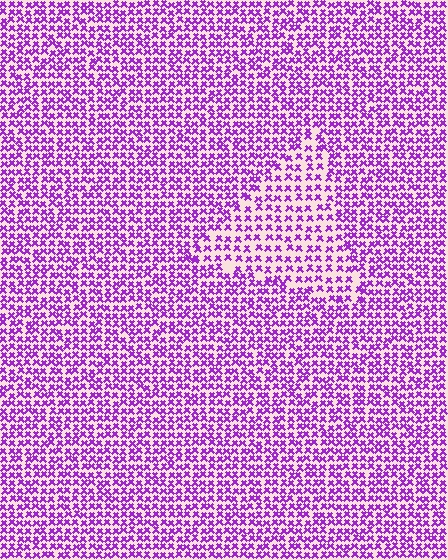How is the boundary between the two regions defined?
The boundary is defined by a change in element density (approximately 1.6x ratio). All elements are the same color, size, and shape.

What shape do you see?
I see a triangle.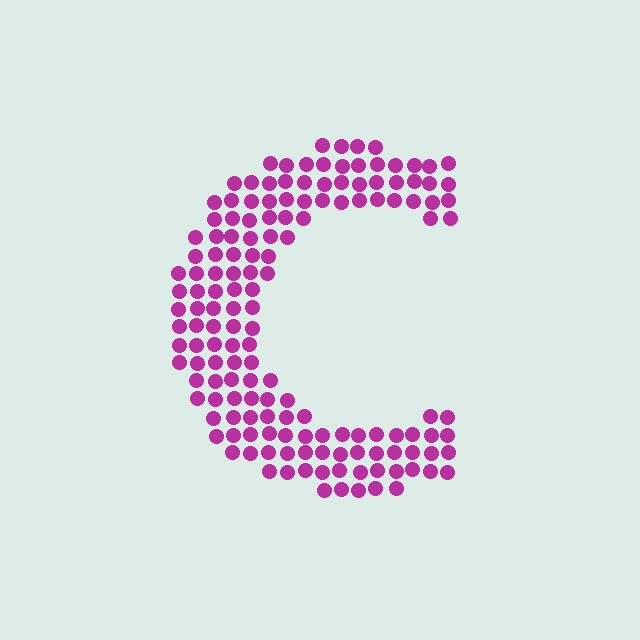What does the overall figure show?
The overall figure shows the letter C.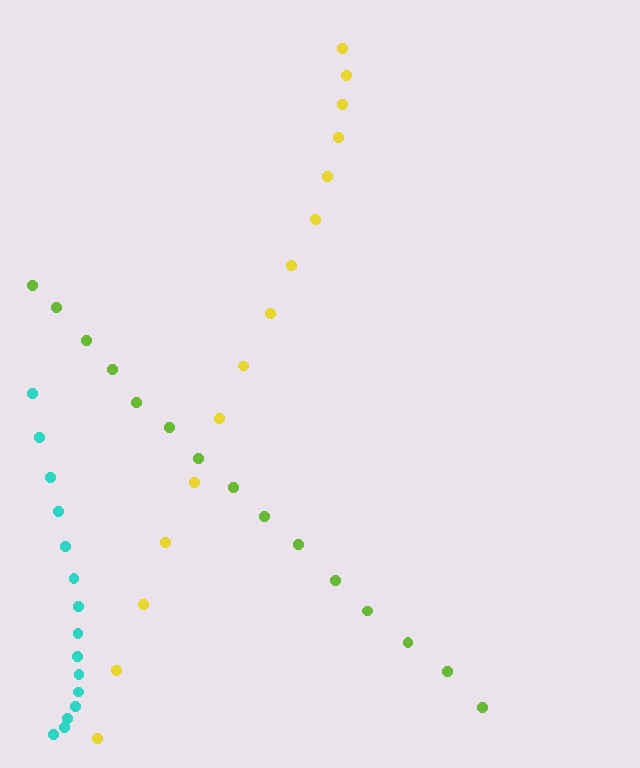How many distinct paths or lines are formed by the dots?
There are 3 distinct paths.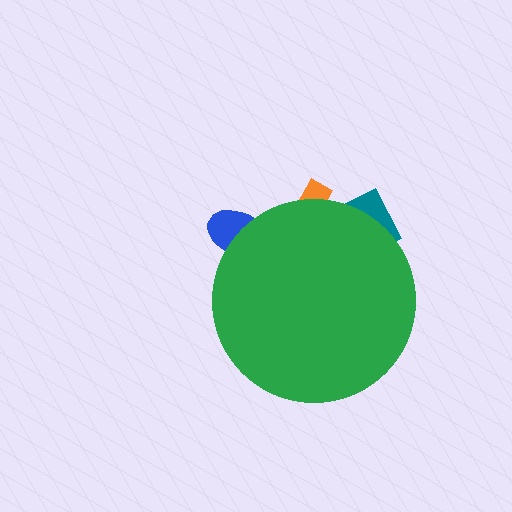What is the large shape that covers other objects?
A green circle.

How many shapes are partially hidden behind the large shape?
3 shapes are partially hidden.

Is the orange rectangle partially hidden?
Yes, the orange rectangle is partially hidden behind the green circle.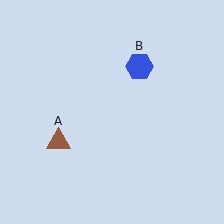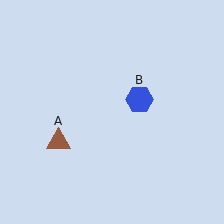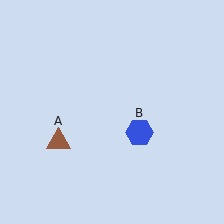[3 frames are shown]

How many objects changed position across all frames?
1 object changed position: blue hexagon (object B).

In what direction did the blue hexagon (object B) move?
The blue hexagon (object B) moved down.